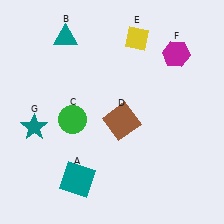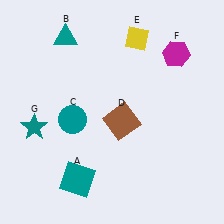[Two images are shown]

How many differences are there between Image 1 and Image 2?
There is 1 difference between the two images.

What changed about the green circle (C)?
In Image 1, C is green. In Image 2, it changed to teal.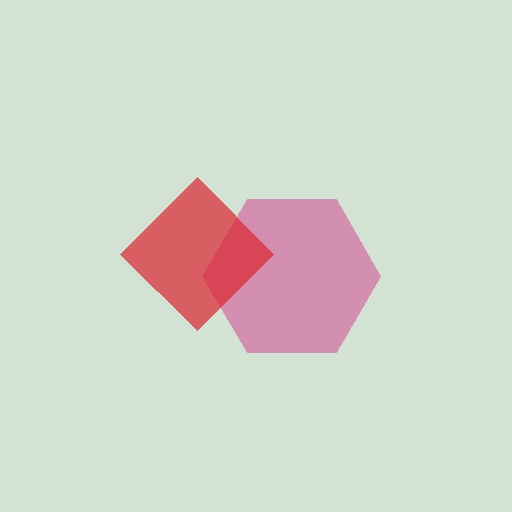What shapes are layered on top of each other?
The layered shapes are: a magenta hexagon, a red diamond.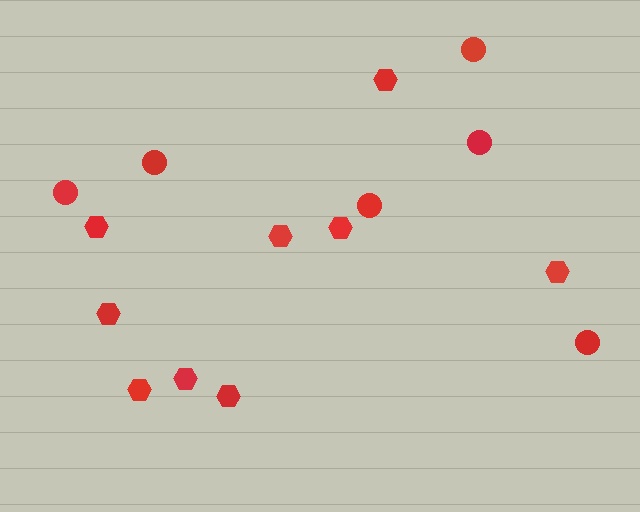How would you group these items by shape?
There are 2 groups: one group of circles (6) and one group of hexagons (9).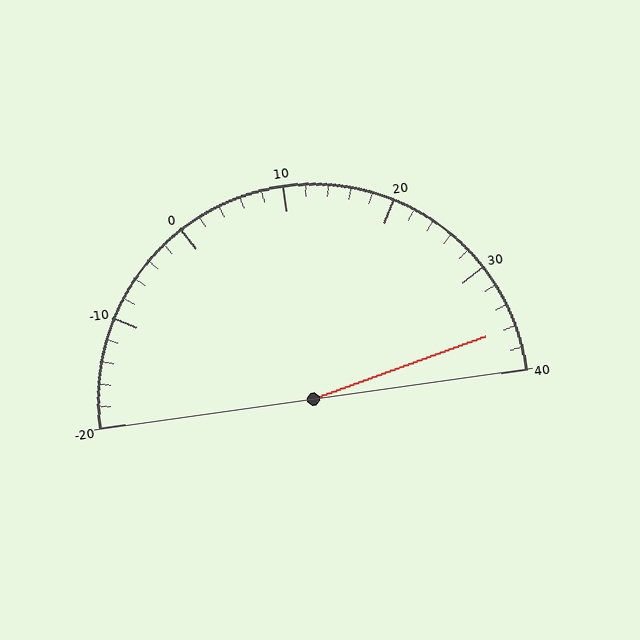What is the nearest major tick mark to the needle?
The nearest major tick mark is 40.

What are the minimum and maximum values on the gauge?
The gauge ranges from -20 to 40.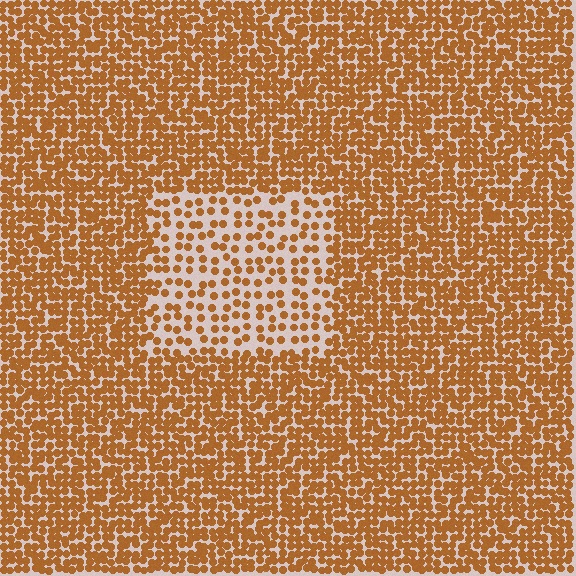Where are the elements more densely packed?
The elements are more densely packed outside the rectangle boundary.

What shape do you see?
I see a rectangle.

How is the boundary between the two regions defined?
The boundary is defined by a change in element density (approximately 2.2x ratio). All elements are the same color, size, and shape.